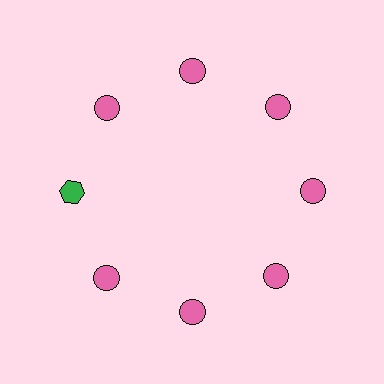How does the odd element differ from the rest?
It differs in both color (green instead of pink) and shape (hexagon instead of circle).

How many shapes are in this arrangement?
There are 8 shapes arranged in a ring pattern.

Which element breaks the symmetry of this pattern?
The green hexagon at roughly the 9 o'clock position breaks the symmetry. All other shapes are pink circles.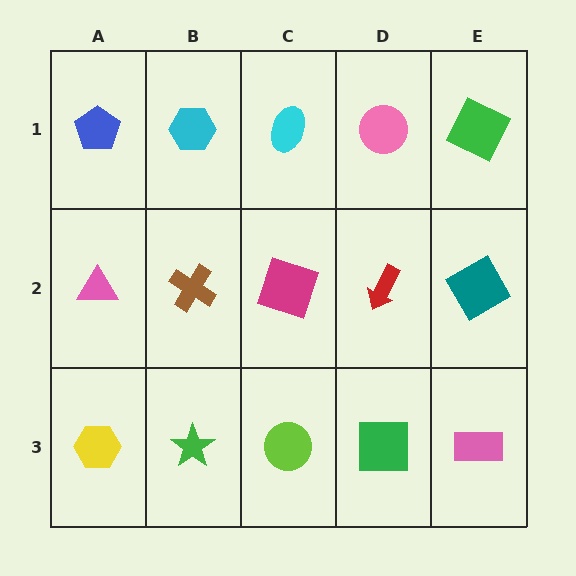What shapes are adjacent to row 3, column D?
A red arrow (row 2, column D), a lime circle (row 3, column C), a pink rectangle (row 3, column E).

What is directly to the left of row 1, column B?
A blue pentagon.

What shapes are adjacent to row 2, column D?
A pink circle (row 1, column D), a green square (row 3, column D), a magenta square (row 2, column C), a teal diamond (row 2, column E).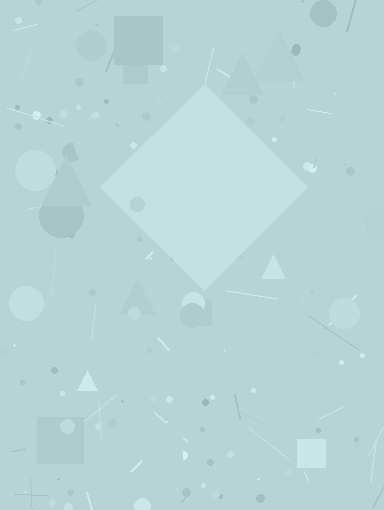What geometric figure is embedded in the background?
A diamond is embedded in the background.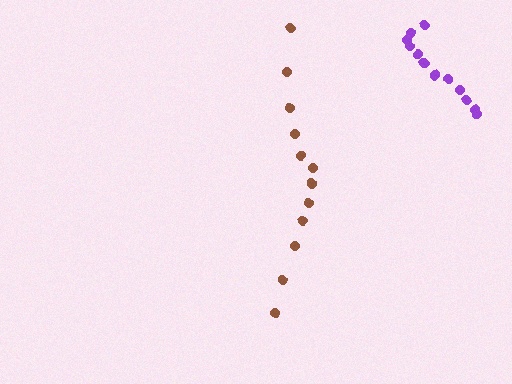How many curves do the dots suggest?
There are 2 distinct paths.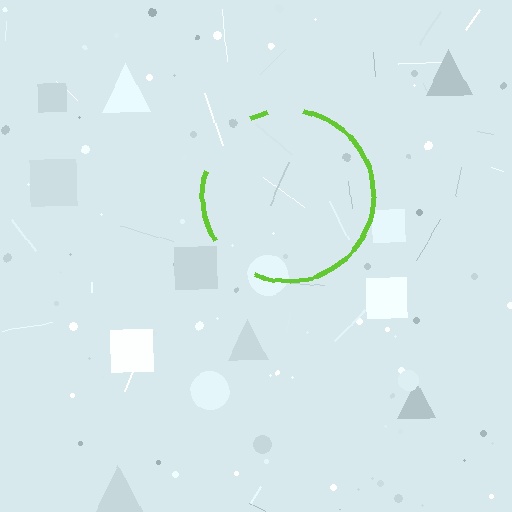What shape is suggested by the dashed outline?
The dashed outline suggests a circle.